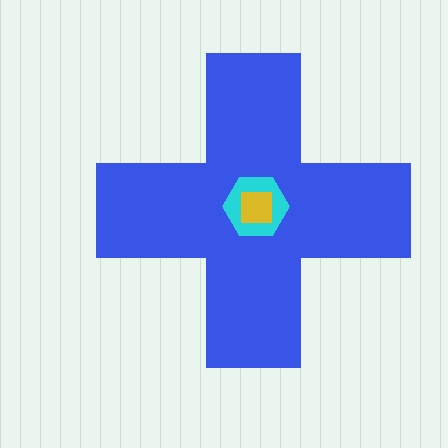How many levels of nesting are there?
3.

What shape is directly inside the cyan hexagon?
The yellow square.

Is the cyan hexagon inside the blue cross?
Yes.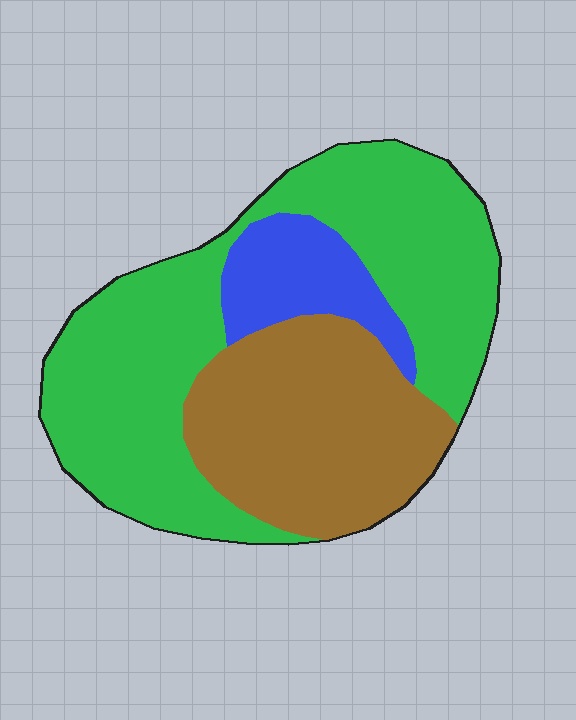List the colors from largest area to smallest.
From largest to smallest: green, brown, blue.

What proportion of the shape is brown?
Brown covers around 35% of the shape.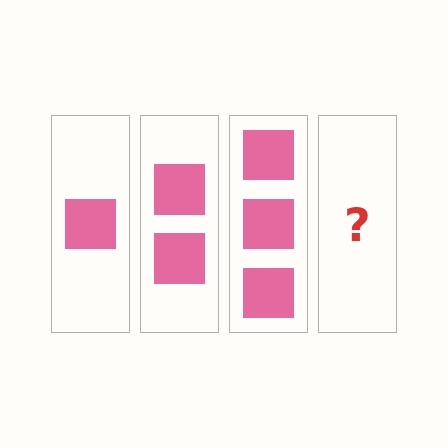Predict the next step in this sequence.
The next step is 4 squares.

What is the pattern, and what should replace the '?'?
The pattern is that each step adds one more square. The '?' should be 4 squares.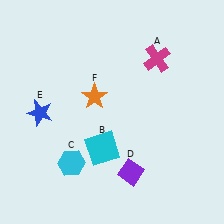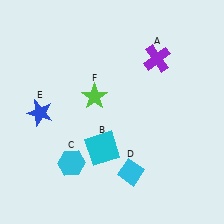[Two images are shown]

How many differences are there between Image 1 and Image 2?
There are 3 differences between the two images.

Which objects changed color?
A changed from magenta to purple. D changed from purple to cyan. F changed from orange to lime.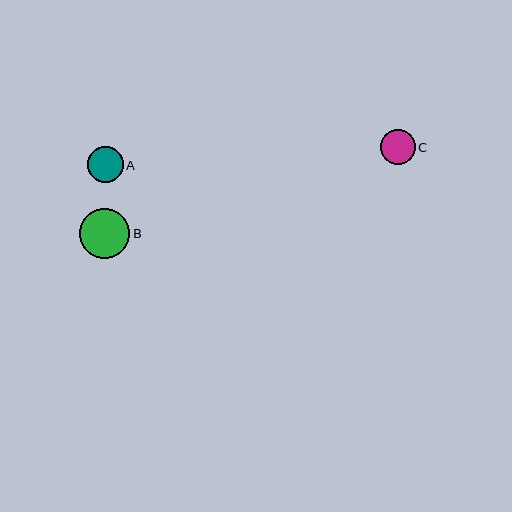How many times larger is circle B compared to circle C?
Circle B is approximately 1.4 times the size of circle C.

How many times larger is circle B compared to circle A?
Circle B is approximately 1.4 times the size of circle A.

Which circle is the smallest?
Circle C is the smallest with a size of approximately 35 pixels.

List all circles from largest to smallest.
From largest to smallest: B, A, C.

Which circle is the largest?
Circle B is the largest with a size of approximately 50 pixels.